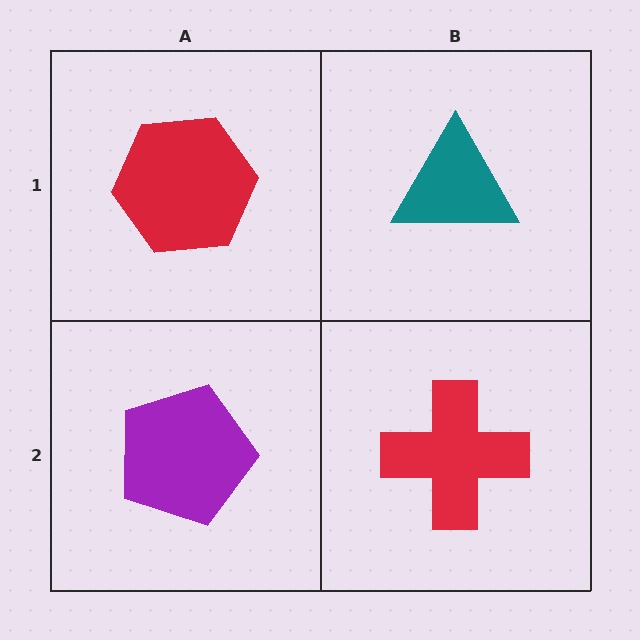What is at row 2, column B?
A red cross.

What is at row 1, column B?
A teal triangle.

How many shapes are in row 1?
2 shapes.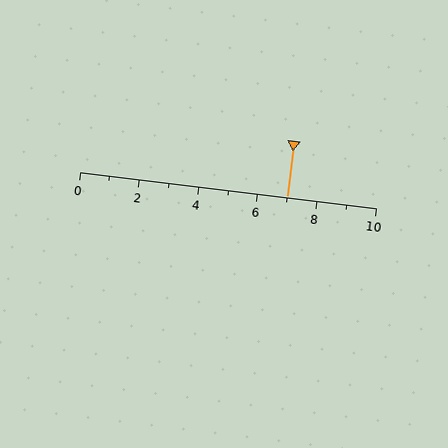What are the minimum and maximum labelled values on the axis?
The axis runs from 0 to 10.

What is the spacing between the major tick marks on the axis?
The major ticks are spaced 2 apart.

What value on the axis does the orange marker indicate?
The marker indicates approximately 7.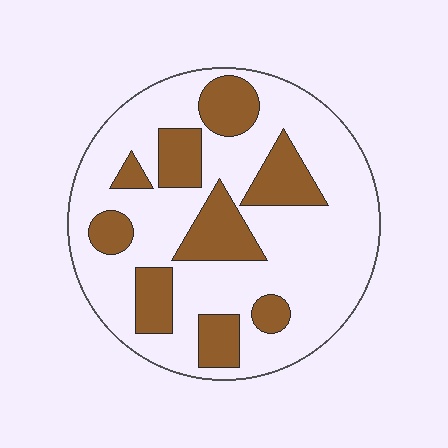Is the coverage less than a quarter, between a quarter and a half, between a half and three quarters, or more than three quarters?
Between a quarter and a half.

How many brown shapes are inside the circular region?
9.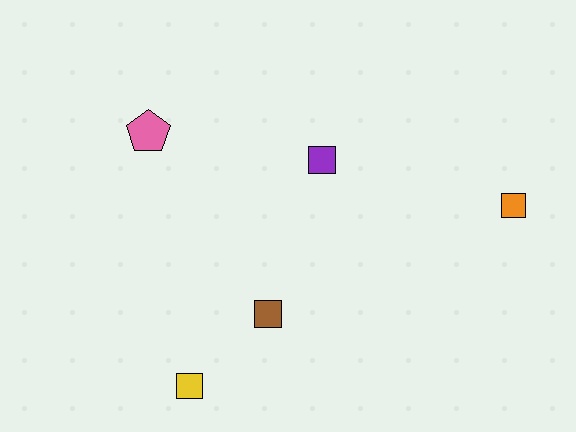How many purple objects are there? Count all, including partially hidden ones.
There is 1 purple object.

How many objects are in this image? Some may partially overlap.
There are 5 objects.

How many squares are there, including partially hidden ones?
There are 4 squares.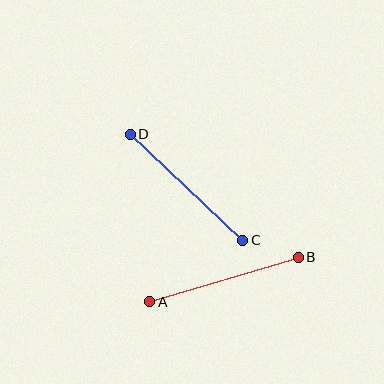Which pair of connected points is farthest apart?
Points A and B are farthest apart.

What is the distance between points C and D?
The distance is approximately 155 pixels.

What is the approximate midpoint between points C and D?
The midpoint is at approximately (186, 187) pixels.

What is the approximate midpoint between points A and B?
The midpoint is at approximately (224, 280) pixels.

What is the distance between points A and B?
The distance is approximately 155 pixels.